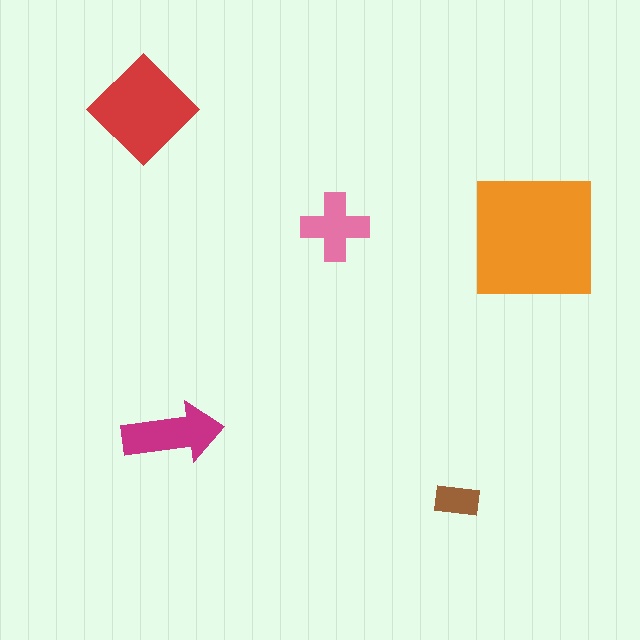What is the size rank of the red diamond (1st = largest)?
2nd.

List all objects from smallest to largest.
The brown rectangle, the pink cross, the magenta arrow, the red diamond, the orange square.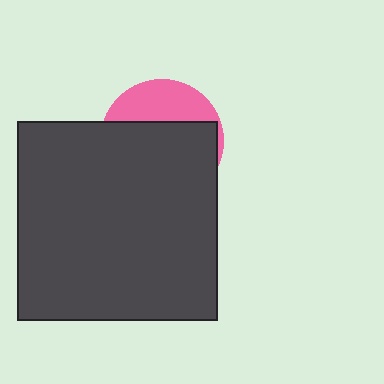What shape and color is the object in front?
The object in front is a dark gray square.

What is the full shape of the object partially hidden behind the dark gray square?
The partially hidden object is a pink circle.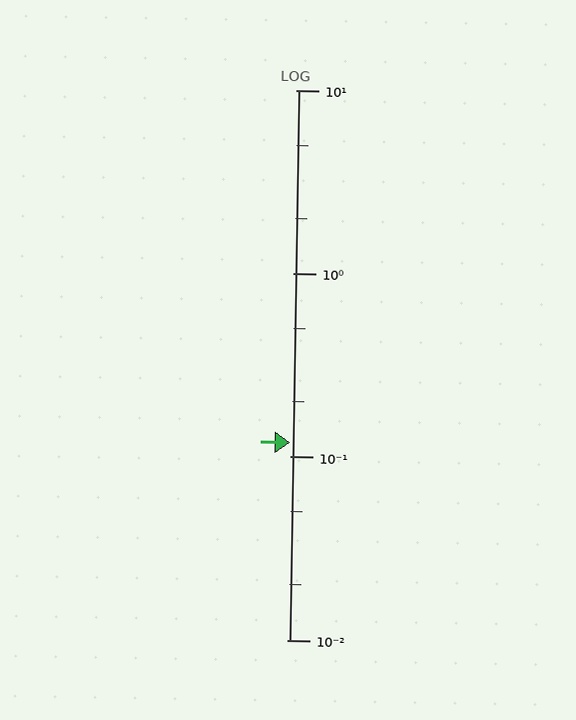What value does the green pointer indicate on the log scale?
The pointer indicates approximately 0.12.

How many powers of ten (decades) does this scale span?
The scale spans 3 decades, from 0.01 to 10.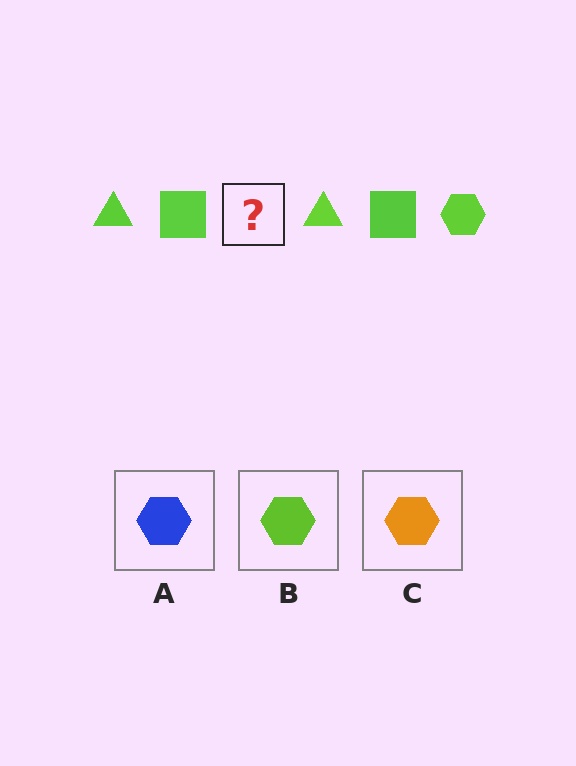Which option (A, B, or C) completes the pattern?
B.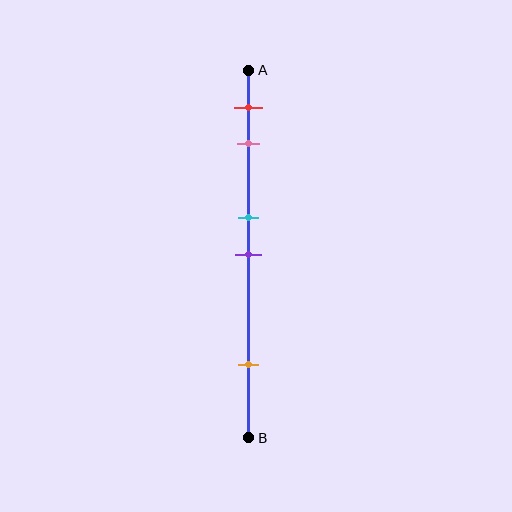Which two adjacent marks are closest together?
The cyan and purple marks are the closest adjacent pair.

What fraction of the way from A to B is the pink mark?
The pink mark is approximately 20% (0.2) of the way from A to B.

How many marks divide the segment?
There are 5 marks dividing the segment.